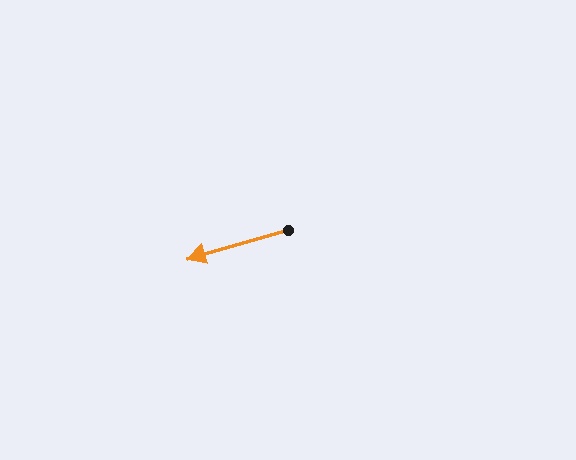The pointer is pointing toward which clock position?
Roughly 8 o'clock.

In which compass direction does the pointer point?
West.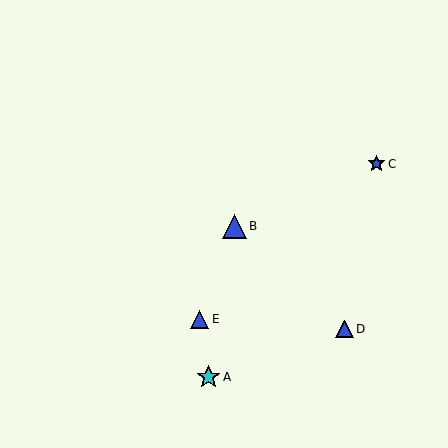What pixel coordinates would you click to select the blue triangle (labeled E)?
Click at (199, 319) to select the blue triangle E.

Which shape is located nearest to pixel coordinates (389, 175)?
The blue star (labeled C) at (376, 164) is nearest to that location.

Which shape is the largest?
The cyan star (labeled A) is the largest.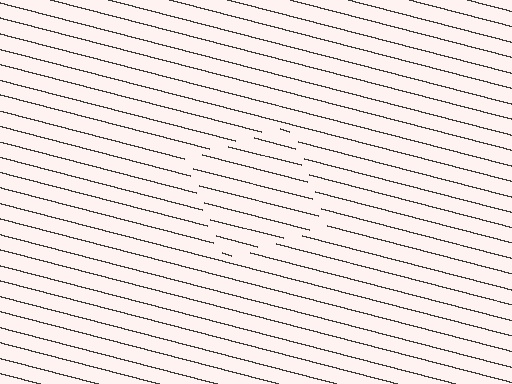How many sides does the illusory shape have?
4 sides — the line-ends trace a square.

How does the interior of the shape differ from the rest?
The interior of the shape contains the same grating, shifted by half a period — the contour is defined by the phase discontinuity where line-ends from the inner and outer gratings abut.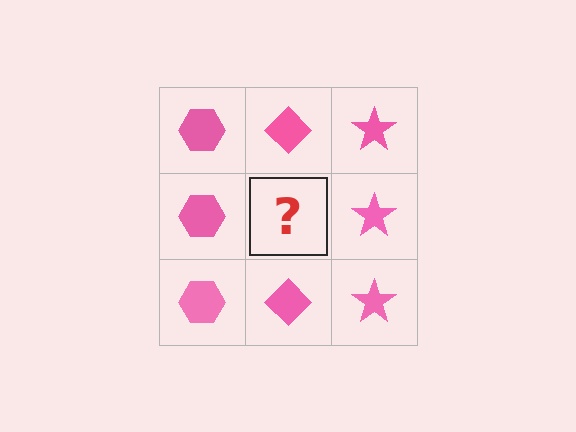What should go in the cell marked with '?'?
The missing cell should contain a pink diamond.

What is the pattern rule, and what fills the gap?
The rule is that each column has a consistent shape. The gap should be filled with a pink diamond.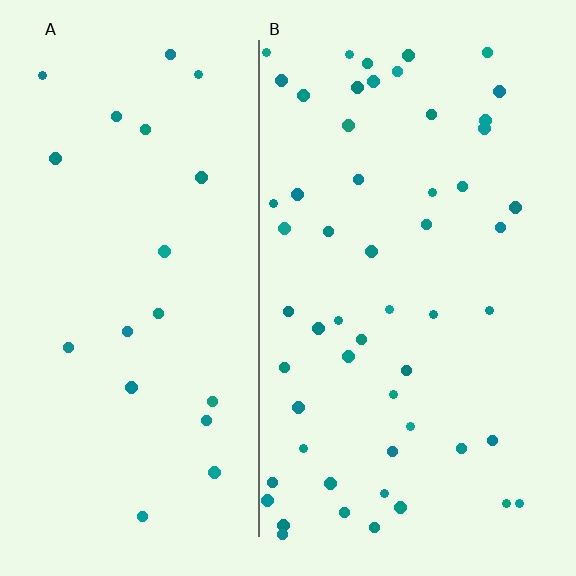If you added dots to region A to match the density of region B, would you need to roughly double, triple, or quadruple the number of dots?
Approximately triple.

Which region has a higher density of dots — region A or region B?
B (the right).